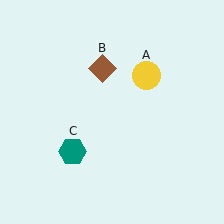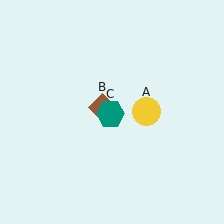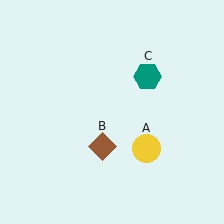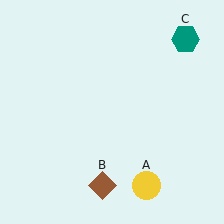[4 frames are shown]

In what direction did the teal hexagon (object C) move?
The teal hexagon (object C) moved up and to the right.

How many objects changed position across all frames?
3 objects changed position: yellow circle (object A), brown diamond (object B), teal hexagon (object C).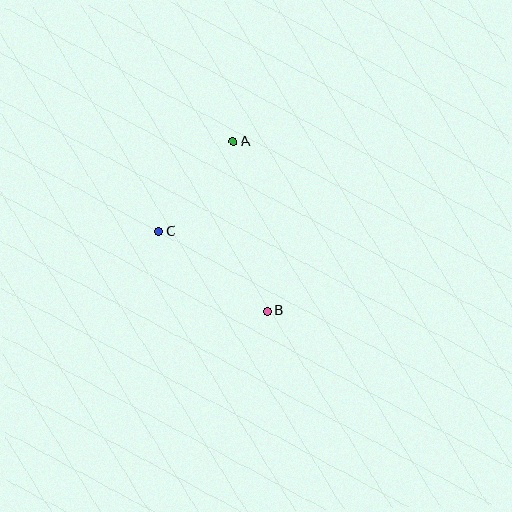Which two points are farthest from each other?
Points A and B are farthest from each other.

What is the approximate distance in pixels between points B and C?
The distance between B and C is approximately 134 pixels.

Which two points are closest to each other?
Points A and C are closest to each other.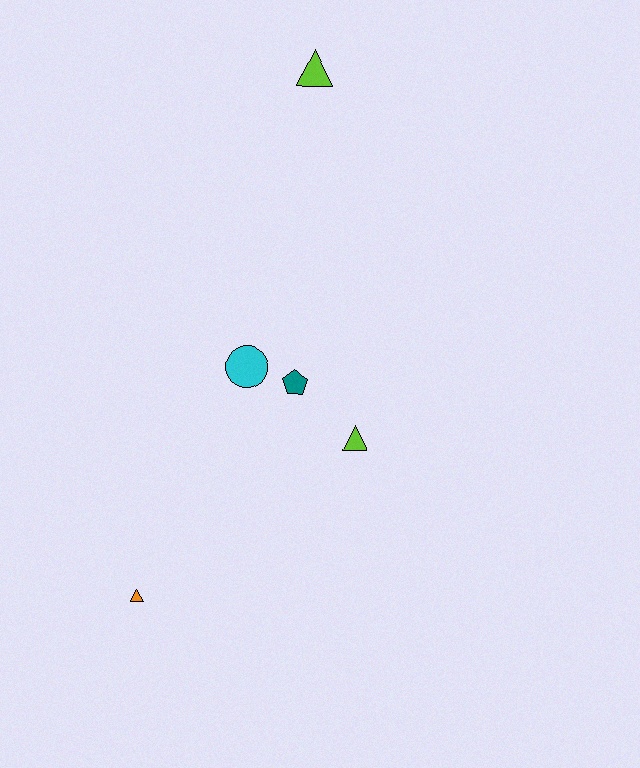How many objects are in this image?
There are 5 objects.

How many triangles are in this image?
There are 3 triangles.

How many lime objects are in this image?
There are 2 lime objects.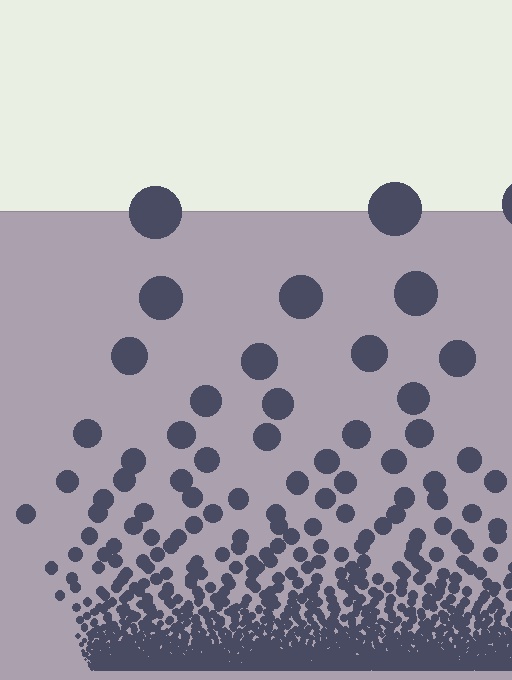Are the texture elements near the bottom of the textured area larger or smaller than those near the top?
Smaller. The gradient is inverted — elements near the bottom are smaller and denser.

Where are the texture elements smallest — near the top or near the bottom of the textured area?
Near the bottom.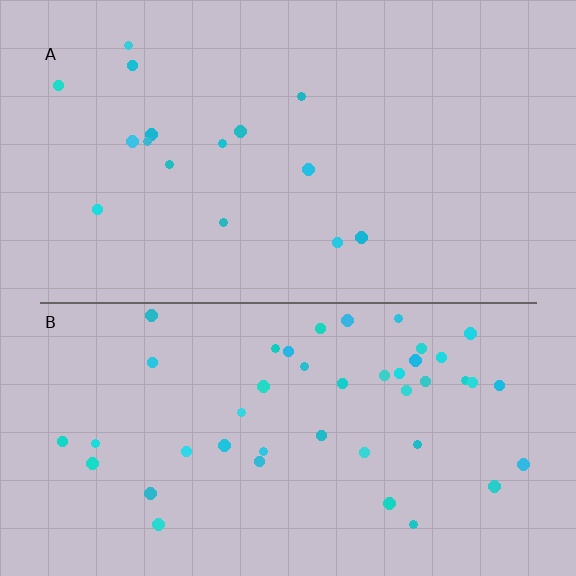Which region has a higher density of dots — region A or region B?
B (the bottom).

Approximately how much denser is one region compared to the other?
Approximately 2.9× — region B over region A.